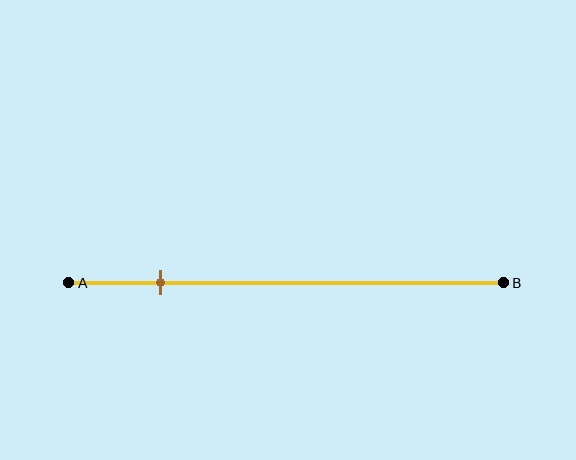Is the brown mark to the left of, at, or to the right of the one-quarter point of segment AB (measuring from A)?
The brown mark is to the left of the one-quarter point of segment AB.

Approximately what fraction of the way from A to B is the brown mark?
The brown mark is approximately 20% of the way from A to B.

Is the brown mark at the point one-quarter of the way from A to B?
No, the mark is at about 20% from A, not at the 25% one-quarter point.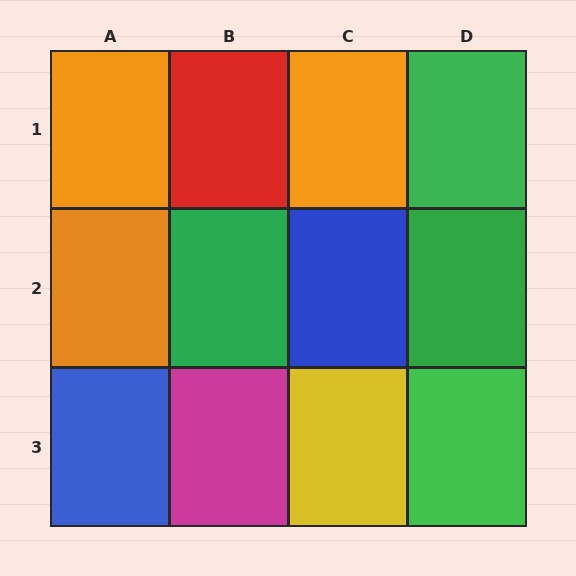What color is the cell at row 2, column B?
Green.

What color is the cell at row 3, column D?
Green.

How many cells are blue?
2 cells are blue.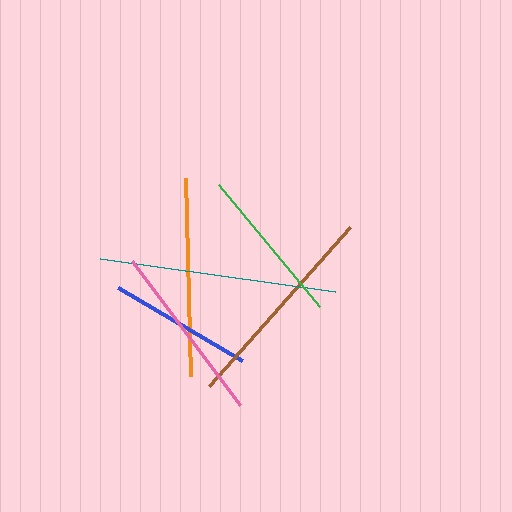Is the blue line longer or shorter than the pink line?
The pink line is longer than the blue line.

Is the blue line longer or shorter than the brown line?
The brown line is longer than the blue line.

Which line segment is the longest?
The teal line is the longest at approximately 238 pixels.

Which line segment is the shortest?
The blue line is the shortest at approximately 143 pixels.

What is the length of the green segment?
The green segment is approximately 159 pixels long.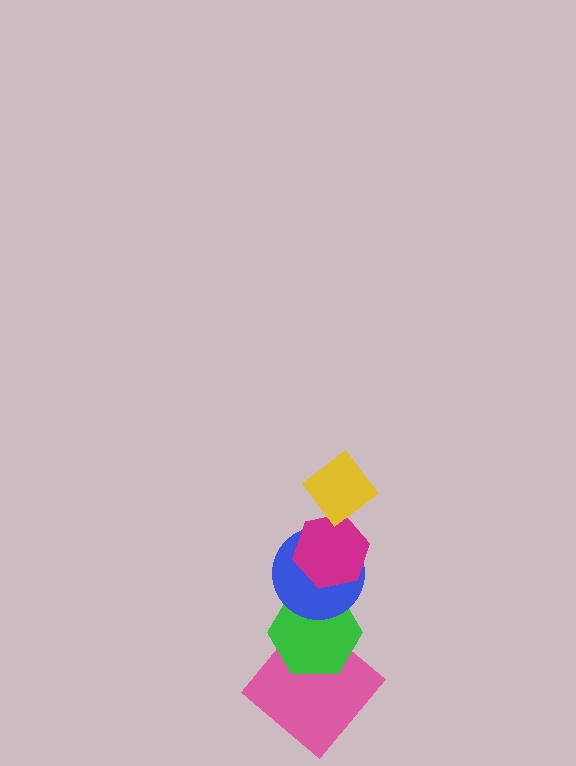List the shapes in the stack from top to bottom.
From top to bottom: the yellow diamond, the magenta hexagon, the blue circle, the green hexagon, the pink diamond.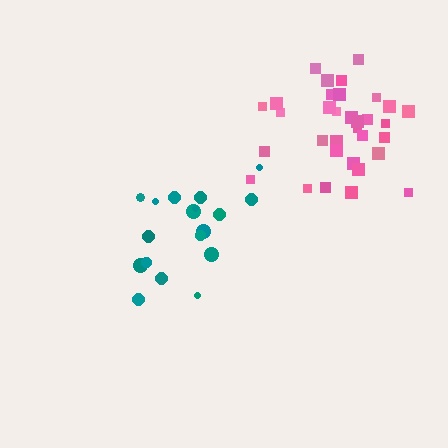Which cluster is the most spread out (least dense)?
Teal.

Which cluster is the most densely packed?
Pink.